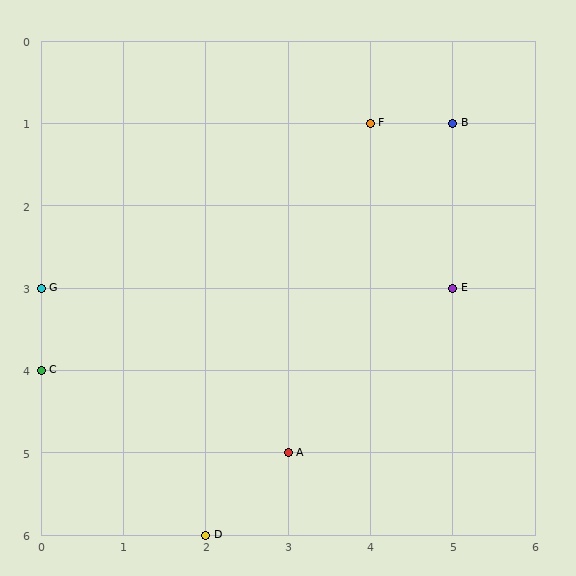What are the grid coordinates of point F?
Point F is at grid coordinates (4, 1).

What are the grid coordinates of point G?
Point G is at grid coordinates (0, 3).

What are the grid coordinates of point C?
Point C is at grid coordinates (0, 4).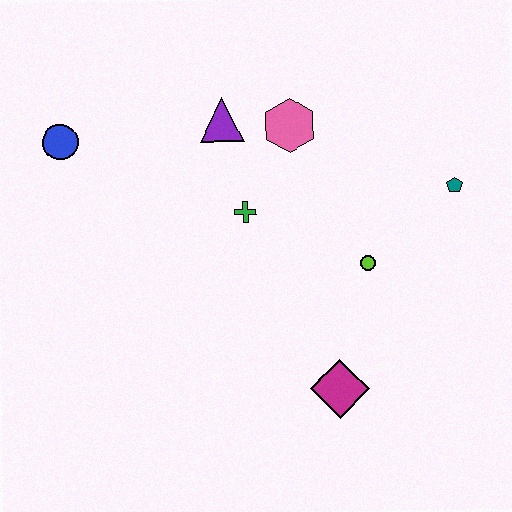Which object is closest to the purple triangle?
The pink hexagon is closest to the purple triangle.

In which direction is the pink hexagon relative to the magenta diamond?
The pink hexagon is above the magenta diamond.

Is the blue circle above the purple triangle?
No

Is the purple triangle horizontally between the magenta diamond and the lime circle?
No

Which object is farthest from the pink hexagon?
The magenta diamond is farthest from the pink hexagon.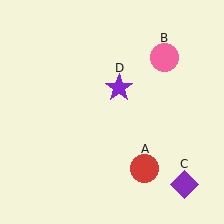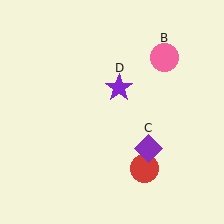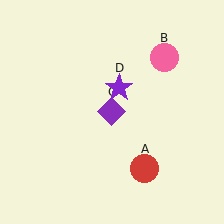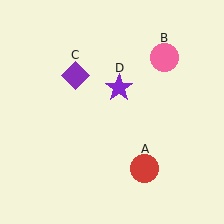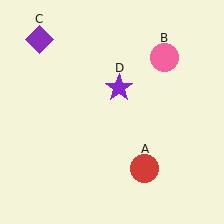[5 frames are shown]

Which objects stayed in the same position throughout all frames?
Red circle (object A) and pink circle (object B) and purple star (object D) remained stationary.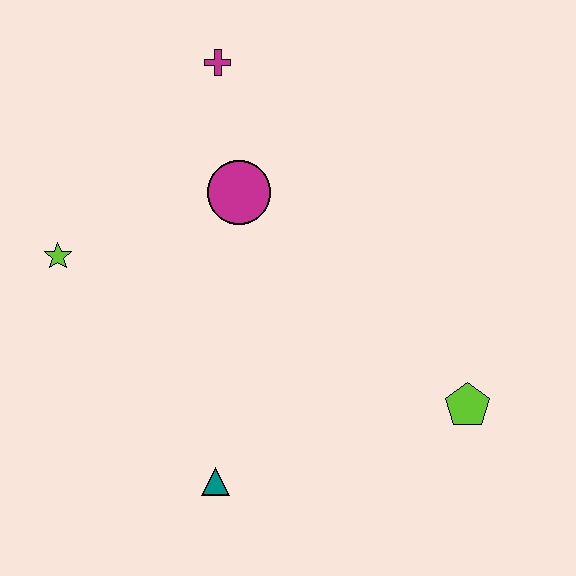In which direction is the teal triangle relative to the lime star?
The teal triangle is below the lime star.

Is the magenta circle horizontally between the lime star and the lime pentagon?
Yes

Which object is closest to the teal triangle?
The lime pentagon is closest to the teal triangle.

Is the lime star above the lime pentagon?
Yes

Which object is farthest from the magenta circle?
The lime pentagon is farthest from the magenta circle.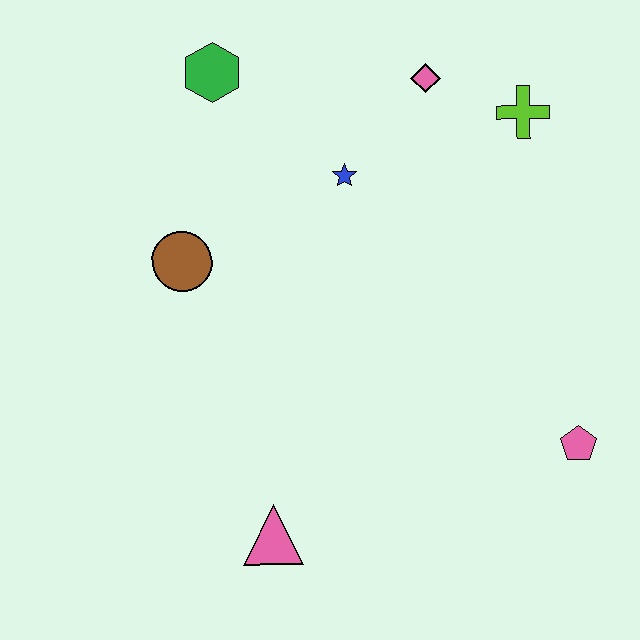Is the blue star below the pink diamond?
Yes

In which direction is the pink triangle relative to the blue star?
The pink triangle is below the blue star.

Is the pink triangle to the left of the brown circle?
No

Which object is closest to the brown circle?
The blue star is closest to the brown circle.